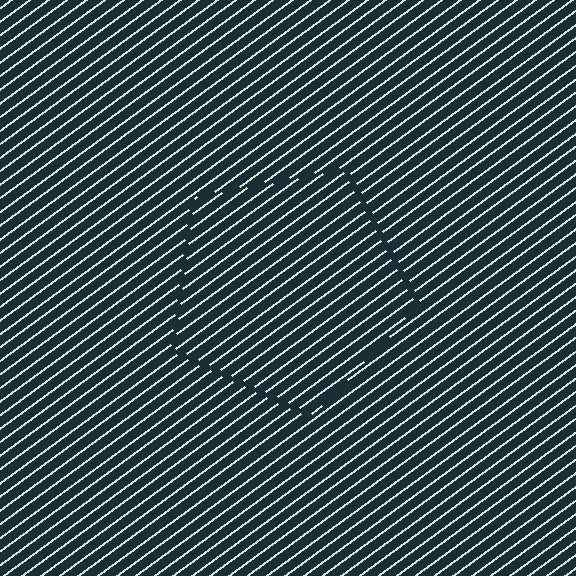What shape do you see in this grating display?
An illusory pentagon. The interior of the shape contains the same grating, shifted by half a period — the contour is defined by the phase discontinuity where line-ends from the inner and outer gratings abut.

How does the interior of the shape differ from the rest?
The interior of the shape contains the same grating, shifted by half a period — the contour is defined by the phase discontinuity where line-ends from the inner and outer gratings abut.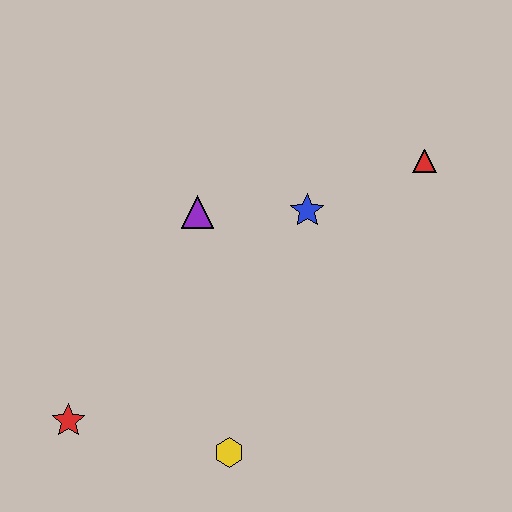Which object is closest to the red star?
The yellow hexagon is closest to the red star.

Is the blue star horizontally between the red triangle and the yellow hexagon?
Yes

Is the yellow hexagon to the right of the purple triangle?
Yes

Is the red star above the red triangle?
No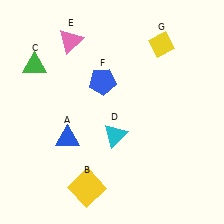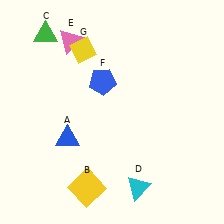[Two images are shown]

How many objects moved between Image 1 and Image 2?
3 objects moved between the two images.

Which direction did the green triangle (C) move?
The green triangle (C) moved up.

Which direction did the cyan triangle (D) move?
The cyan triangle (D) moved down.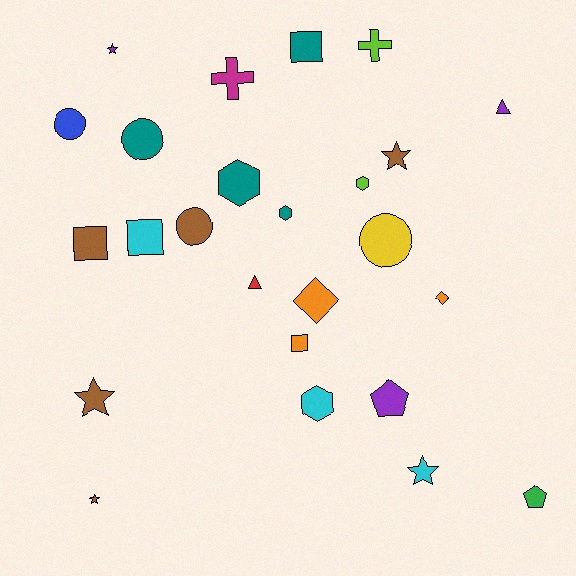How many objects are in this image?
There are 25 objects.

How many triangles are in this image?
There are 2 triangles.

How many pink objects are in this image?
There are no pink objects.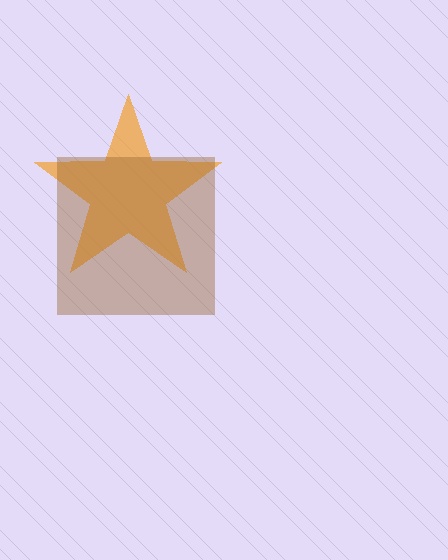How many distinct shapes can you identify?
There are 2 distinct shapes: an orange star, a brown square.